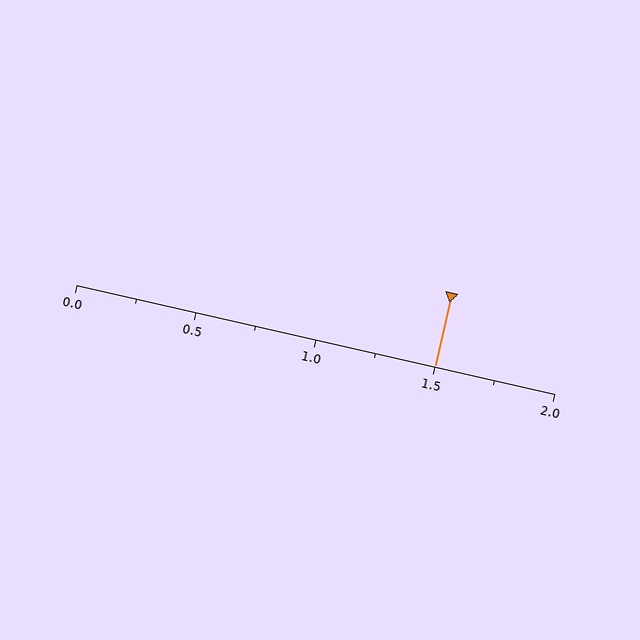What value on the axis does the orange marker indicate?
The marker indicates approximately 1.5.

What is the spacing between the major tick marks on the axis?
The major ticks are spaced 0.5 apart.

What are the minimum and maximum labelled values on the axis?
The axis runs from 0.0 to 2.0.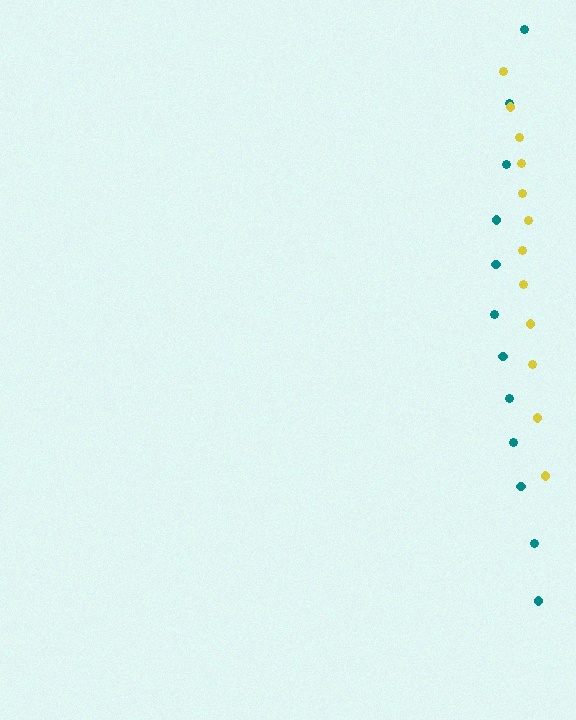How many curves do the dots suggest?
There are 2 distinct paths.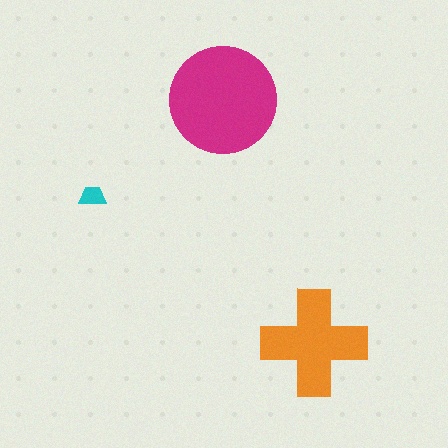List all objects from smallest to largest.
The cyan trapezoid, the orange cross, the magenta circle.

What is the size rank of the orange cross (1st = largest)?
2nd.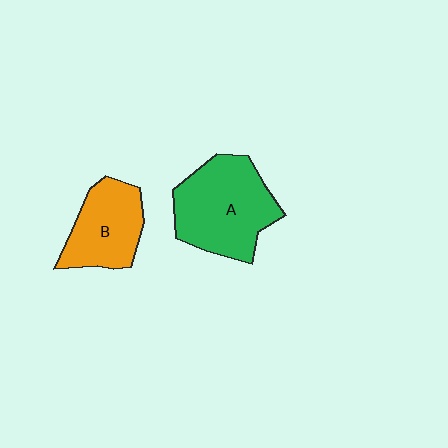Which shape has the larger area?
Shape A (green).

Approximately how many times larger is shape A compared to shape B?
Approximately 1.4 times.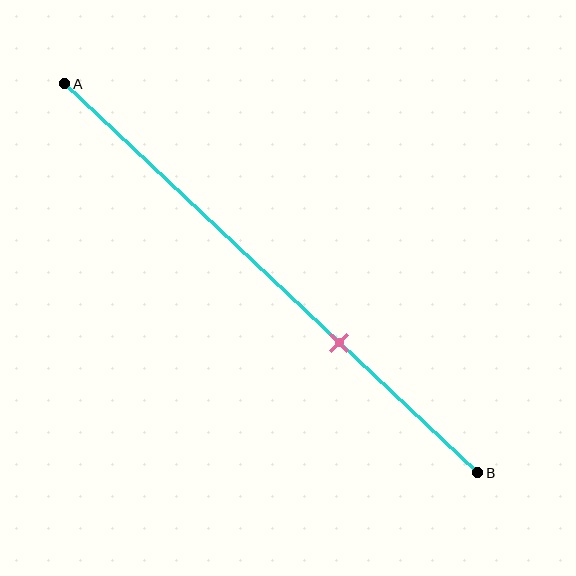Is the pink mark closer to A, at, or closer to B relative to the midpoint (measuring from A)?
The pink mark is closer to point B than the midpoint of segment AB.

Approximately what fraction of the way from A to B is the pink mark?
The pink mark is approximately 65% of the way from A to B.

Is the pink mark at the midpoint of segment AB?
No, the mark is at about 65% from A, not at the 50% midpoint.